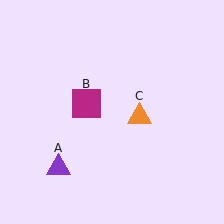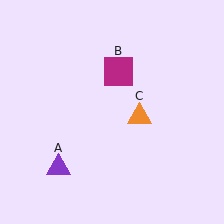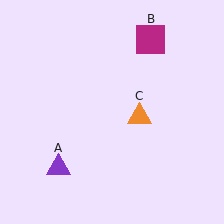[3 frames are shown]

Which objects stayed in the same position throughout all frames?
Purple triangle (object A) and orange triangle (object C) remained stationary.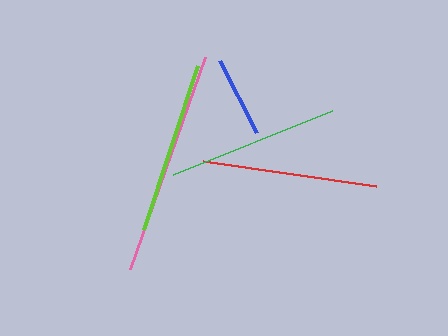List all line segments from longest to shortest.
From longest to shortest: pink, red, lime, green, blue.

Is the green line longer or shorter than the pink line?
The pink line is longer than the green line.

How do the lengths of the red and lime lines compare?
The red and lime lines are approximately the same length.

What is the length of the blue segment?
The blue segment is approximately 81 pixels long.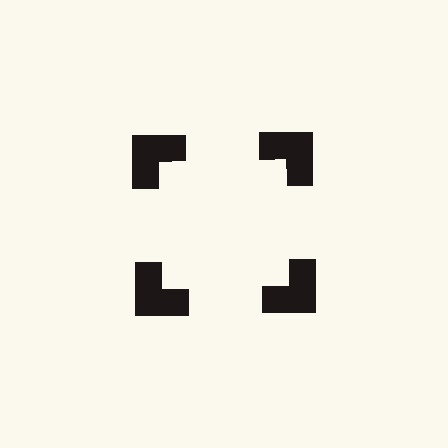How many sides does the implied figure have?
4 sides.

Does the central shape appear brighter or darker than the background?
It typically appears slightly brighter than the background, even though no actual brightness change is drawn.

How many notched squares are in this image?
There are 4 — one at each vertex of the illusory square.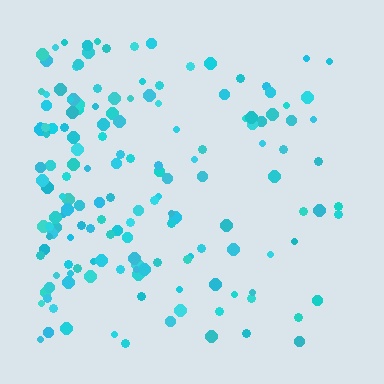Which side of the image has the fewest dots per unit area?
The right.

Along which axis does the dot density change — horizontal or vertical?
Horizontal.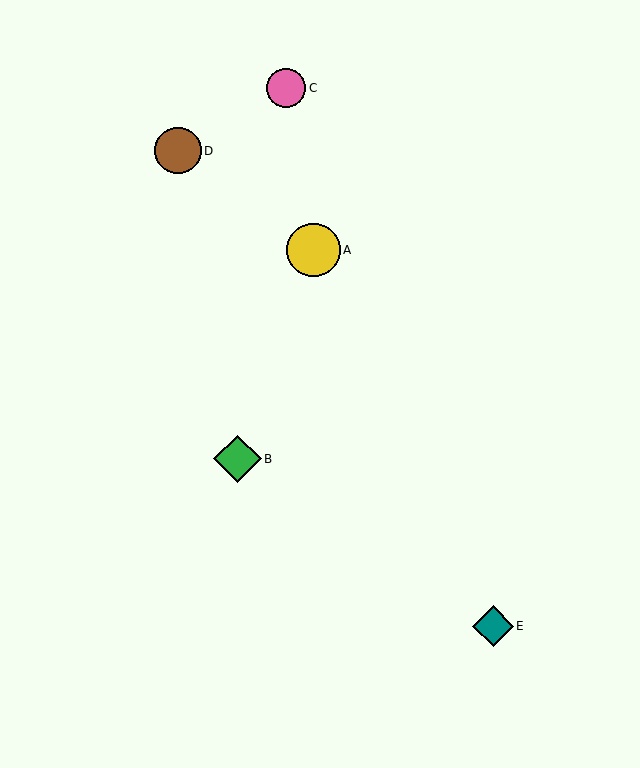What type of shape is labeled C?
Shape C is a pink circle.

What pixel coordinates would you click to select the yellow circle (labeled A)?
Click at (313, 250) to select the yellow circle A.